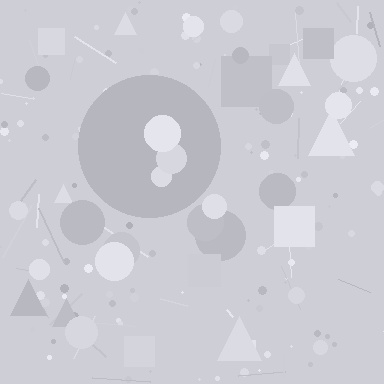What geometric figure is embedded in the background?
A circle is embedded in the background.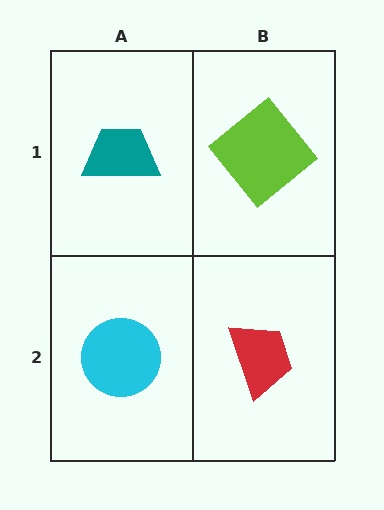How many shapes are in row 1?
2 shapes.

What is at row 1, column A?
A teal trapezoid.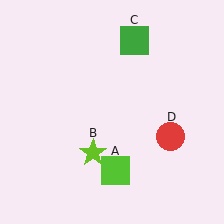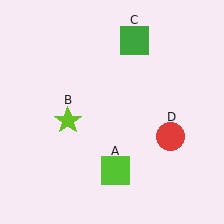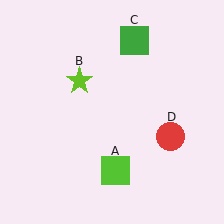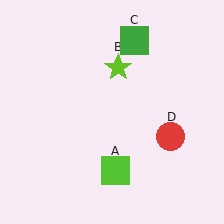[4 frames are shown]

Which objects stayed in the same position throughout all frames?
Lime square (object A) and green square (object C) and red circle (object D) remained stationary.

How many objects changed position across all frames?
1 object changed position: lime star (object B).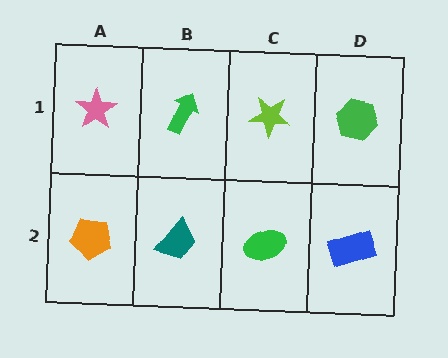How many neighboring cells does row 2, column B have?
3.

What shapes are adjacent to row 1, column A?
An orange pentagon (row 2, column A), a green arrow (row 1, column B).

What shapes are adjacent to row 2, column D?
A green hexagon (row 1, column D), a green ellipse (row 2, column C).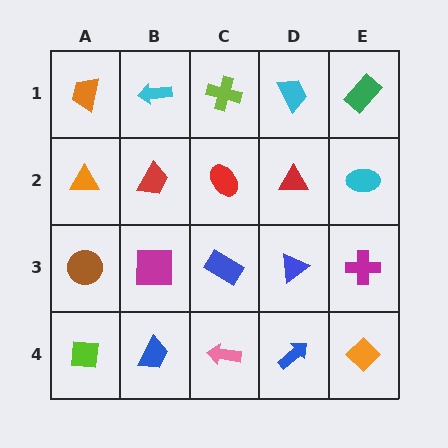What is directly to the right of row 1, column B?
A lime cross.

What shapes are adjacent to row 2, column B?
A cyan arrow (row 1, column B), a magenta square (row 3, column B), an orange triangle (row 2, column A), a red ellipse (row 2, column C).